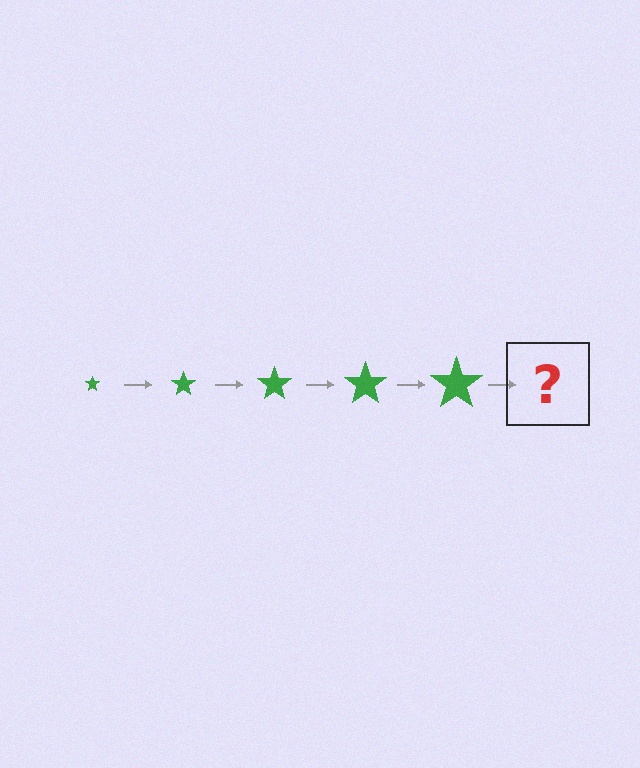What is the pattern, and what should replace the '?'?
The pattern is that the star gets progressively larger each step. The '?' should be a green star, larger than the previous one.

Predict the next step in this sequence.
The next step is a green star, larger than the previous one.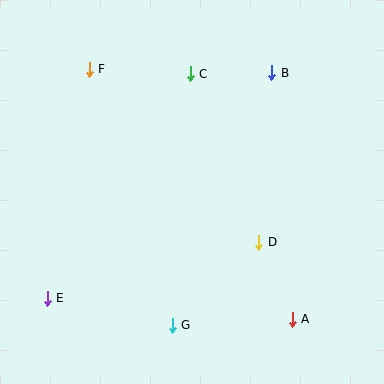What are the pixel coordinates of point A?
Point A is at (292, 319).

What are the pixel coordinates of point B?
Point B is at (272, 73).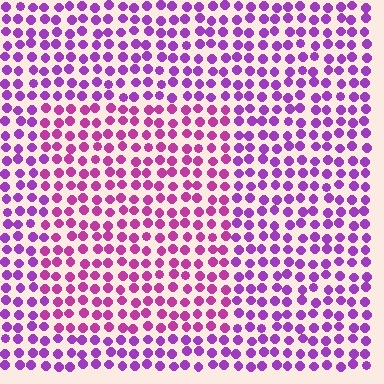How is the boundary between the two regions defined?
The boundary is defined purely by a slight shift in hue (about 28 degrees). Spacing, size, and orientation are identical on both sides.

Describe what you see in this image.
The image is filled with small purple elements in a uniform arrangement. A rectangle-shaped region is visible where the elements are tinted to a slightly different hue, forming a subtle color boundary.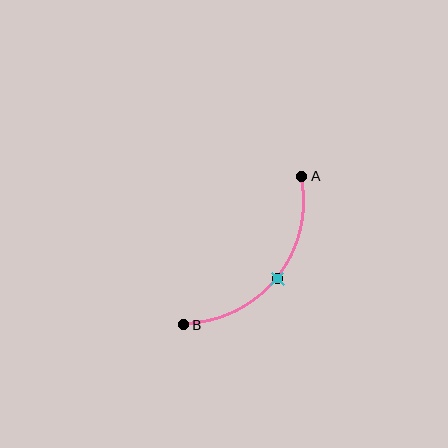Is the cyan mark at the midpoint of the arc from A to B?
Yes. The cyan mark lies on the arc at equal arc-length from both A and B — it is the arc midpoint.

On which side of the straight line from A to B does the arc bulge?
The arc bulges below and to the right of the straight line connecting A and B.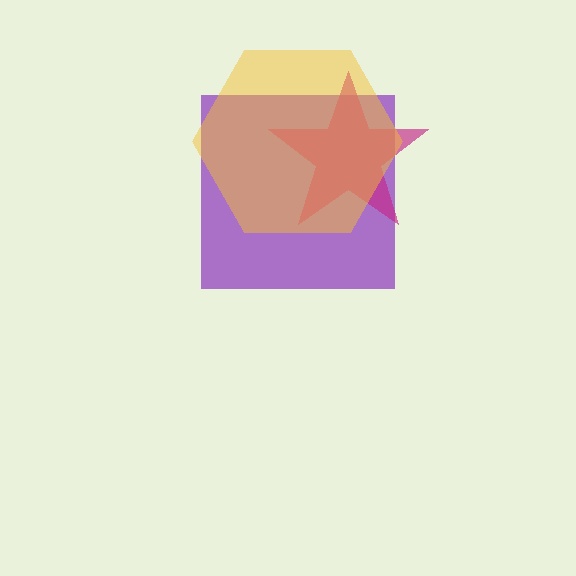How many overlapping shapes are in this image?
There are 3 overlapping shapes in the image.